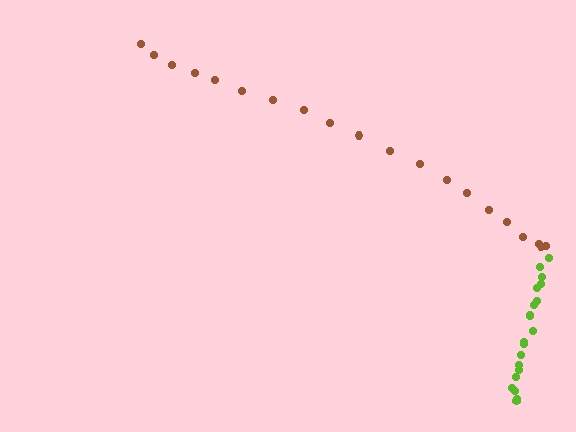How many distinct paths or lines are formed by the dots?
There are 2 distinct paths.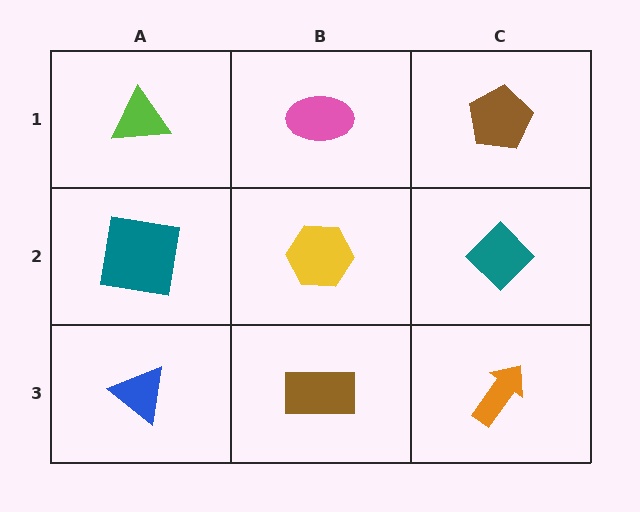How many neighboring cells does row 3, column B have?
3.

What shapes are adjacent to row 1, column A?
A teal square (row 2, column A), a pink ellipse (row 1, column B).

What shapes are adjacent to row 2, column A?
A lime triangle (row 1, column A), a blue triangle (row 3, column A), a yellow hexagon (row 2, column B).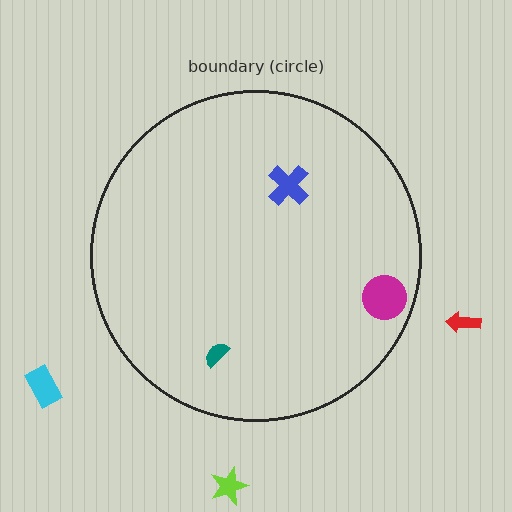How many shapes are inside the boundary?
3 inside, 3 outside.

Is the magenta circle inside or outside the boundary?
Inside.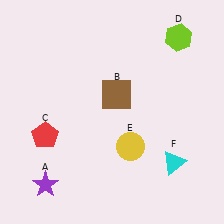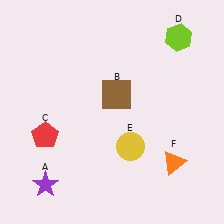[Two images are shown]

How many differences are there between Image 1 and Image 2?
There is 1 difference between the two images.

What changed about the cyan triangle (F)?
In Image 1, F is cyan. In Image 2, it changed to orange.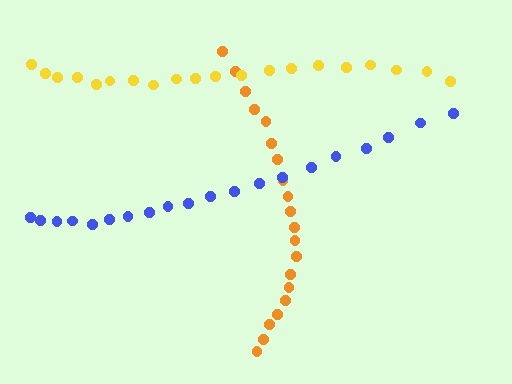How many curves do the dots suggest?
There are 3 distinct paths.